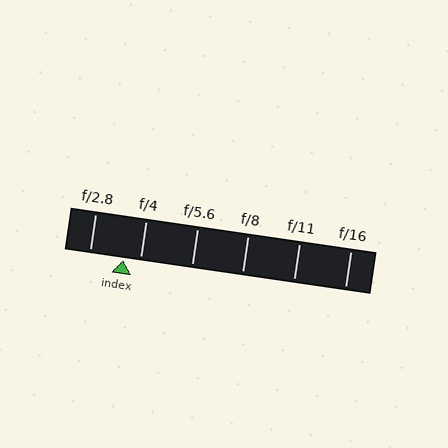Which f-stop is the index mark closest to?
The index mark is closest to f/4.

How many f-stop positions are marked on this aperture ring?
There are 6 f-stop positions marked.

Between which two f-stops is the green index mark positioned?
The index mark is between f/2.8 and f/4.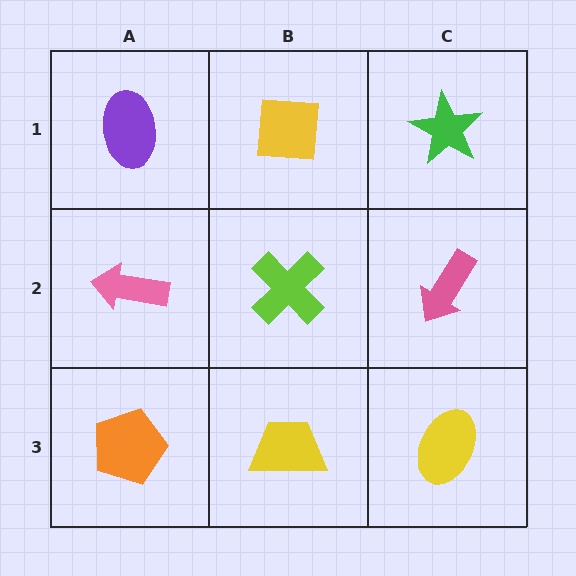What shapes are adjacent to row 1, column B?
A lime cross (row 2, column B), a purple ellipse (row 1, column A), a green star (row 1, column C).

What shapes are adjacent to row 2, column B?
A yellow square (row 1, column B), a yellow trapezoid (row 3, column B), a pink arrow (row 2, column A), a pink arrow (row 2, column C).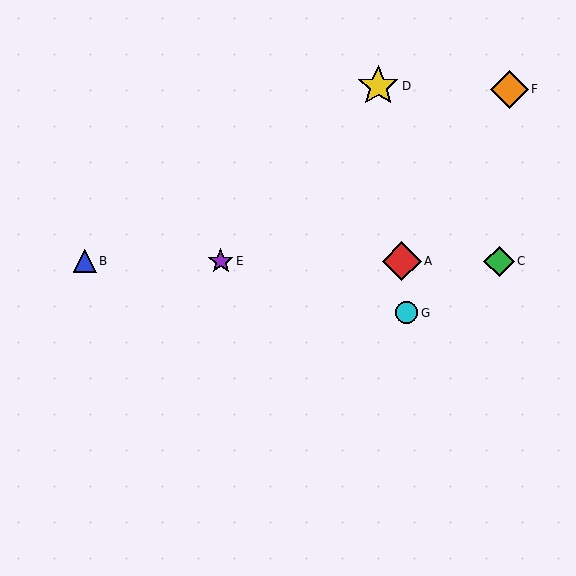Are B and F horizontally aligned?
No, B is at y≈261 and F is at y≈89.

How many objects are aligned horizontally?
4 objects (A, B, C, E) are aligned horizontally.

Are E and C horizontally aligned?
Yes, both are at y≈261.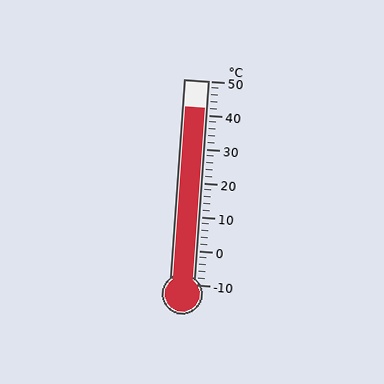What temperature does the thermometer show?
The thermometer shows approximately 42°C.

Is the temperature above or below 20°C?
The temperature is above 20°C.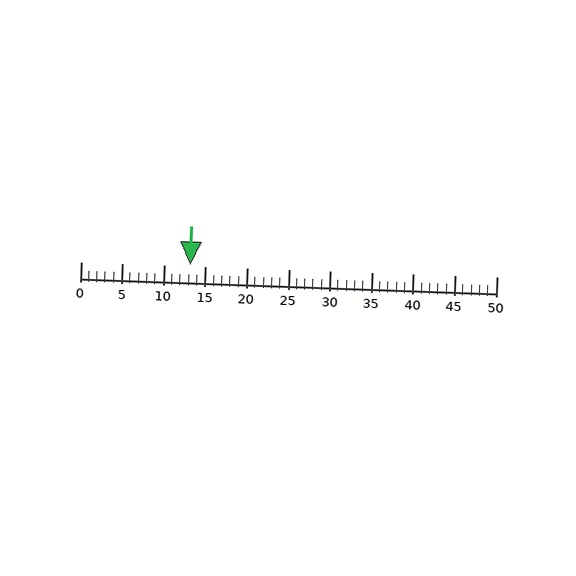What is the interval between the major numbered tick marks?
The major tick marks are spaced 5 units apart.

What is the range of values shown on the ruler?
The ruler shows values from 0 to 50.